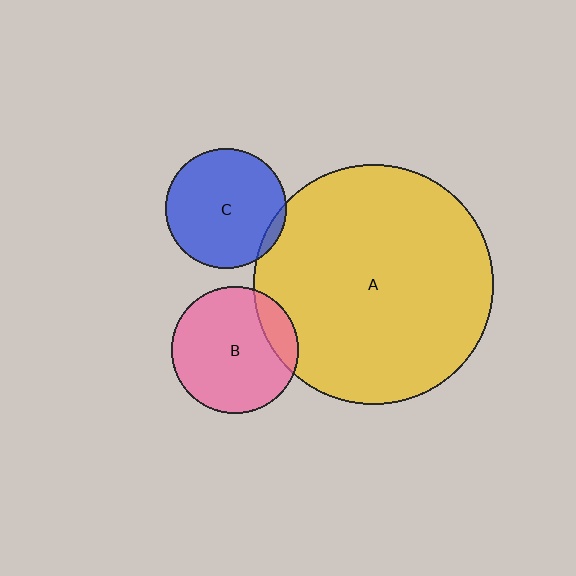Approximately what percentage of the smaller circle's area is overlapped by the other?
Approximately 5%.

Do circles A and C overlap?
Yes.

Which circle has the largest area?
Circle A (yellow).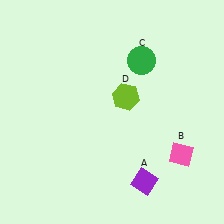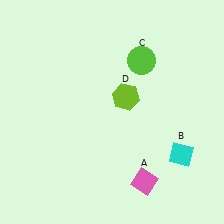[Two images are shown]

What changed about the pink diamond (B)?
In Image 1, B is pink. In Image 2, it changed to cyan.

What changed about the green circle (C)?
In Image 1, C is green. In Image 2, it changed to lime.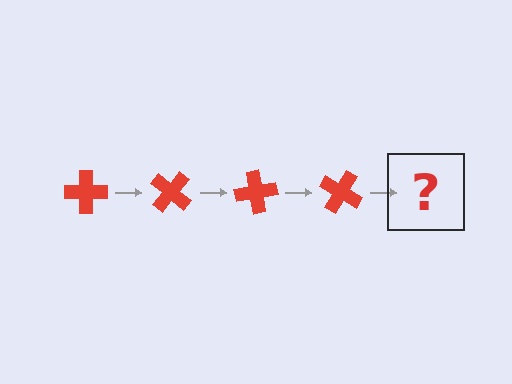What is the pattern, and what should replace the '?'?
The pattern is that the cross rotates 40 degrees each step. The '?' should be a red cross rotated 160 degrees.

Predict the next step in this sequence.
The next step is a red cross rotated 160 degrees.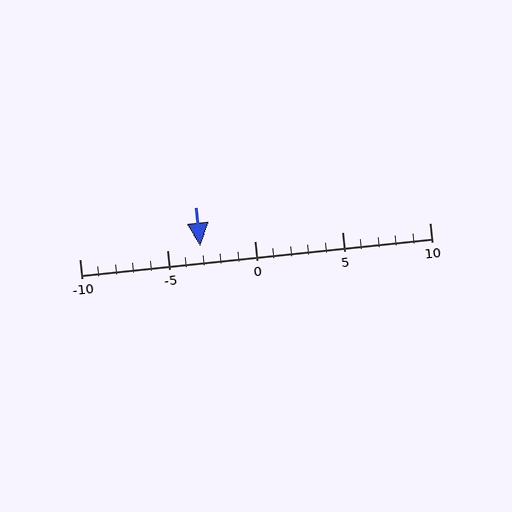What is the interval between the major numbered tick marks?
The major tick marks are spaced 5 units apart.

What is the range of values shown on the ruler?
The ruler shows values from -10 to 10.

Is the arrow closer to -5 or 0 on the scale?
The arrow is closer to -5.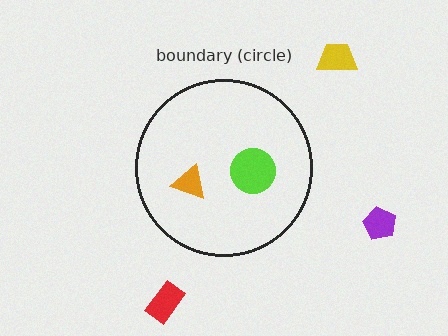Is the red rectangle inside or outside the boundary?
Outside.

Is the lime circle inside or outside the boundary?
Inside.